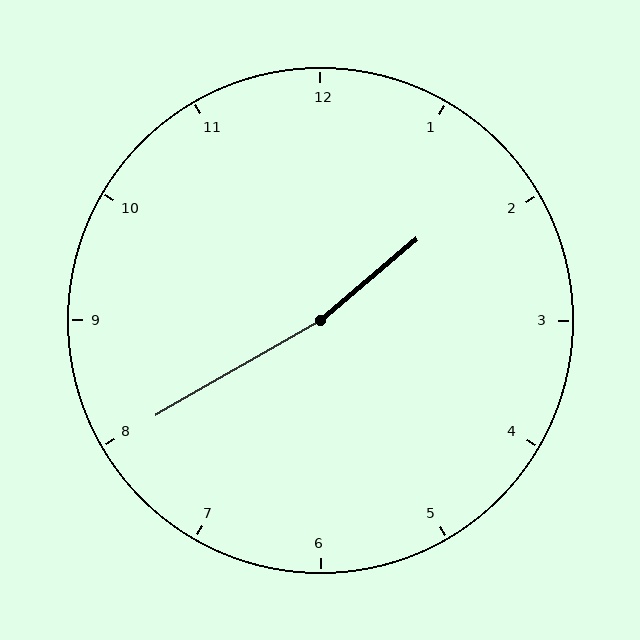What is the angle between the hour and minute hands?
Approximately 170 degrees.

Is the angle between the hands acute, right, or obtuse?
It is obtuse.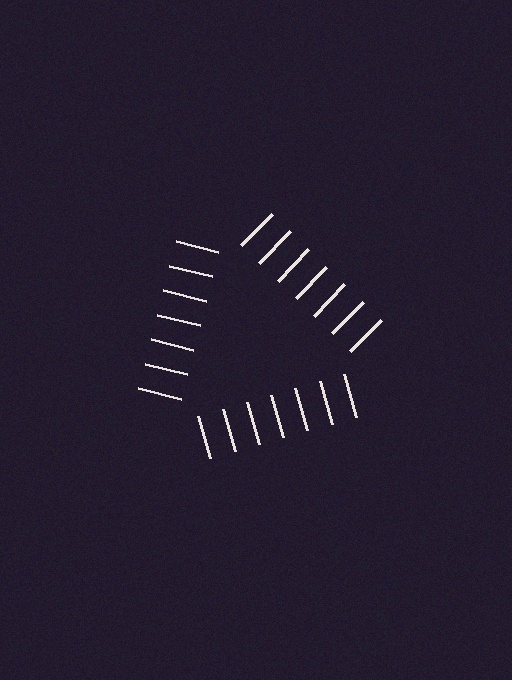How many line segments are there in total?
21 — 7 along each of the 3 edges.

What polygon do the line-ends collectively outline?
An illusory triangle — the line segments terminate on its edges but no continuous stroke is drawn.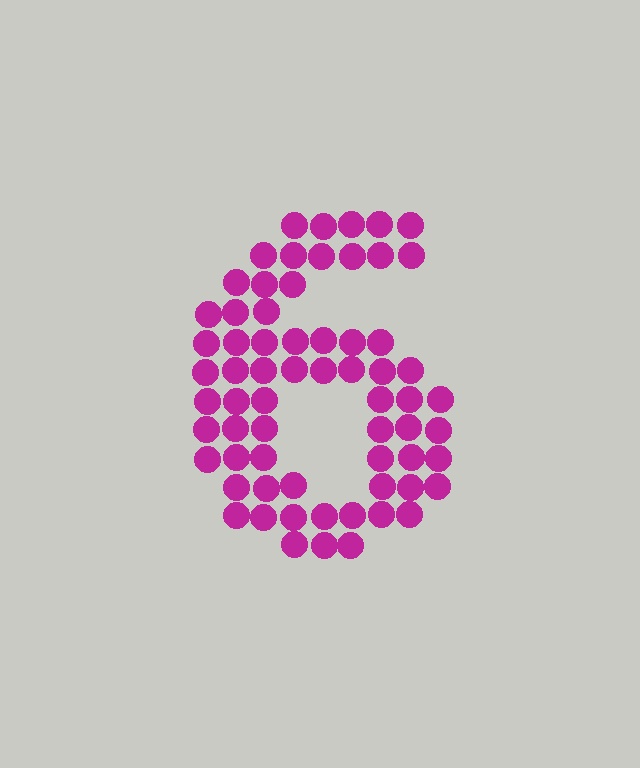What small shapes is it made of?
It is made of small circles.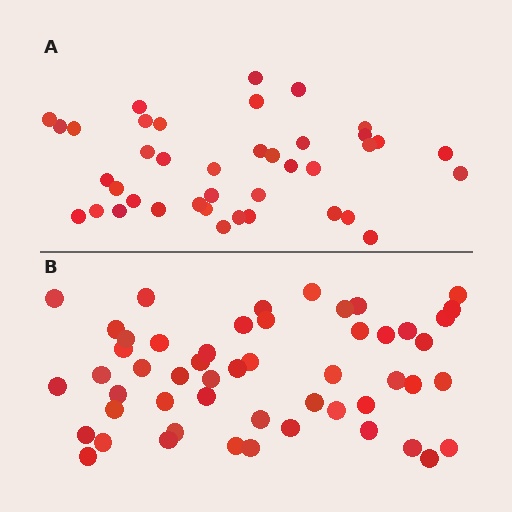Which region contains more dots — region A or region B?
Region B (the bottom region) has more dots.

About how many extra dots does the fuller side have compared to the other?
Region B has roughly 12 or so more dots than region A.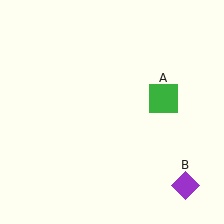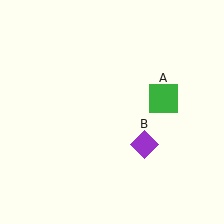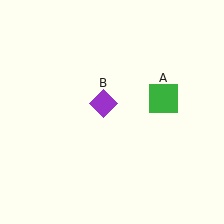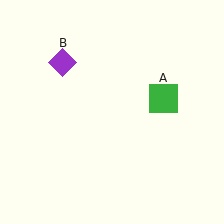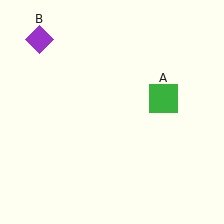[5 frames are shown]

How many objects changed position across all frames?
1 object changed position: purple diamond (object B).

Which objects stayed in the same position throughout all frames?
Green square (object A) remained stationary.